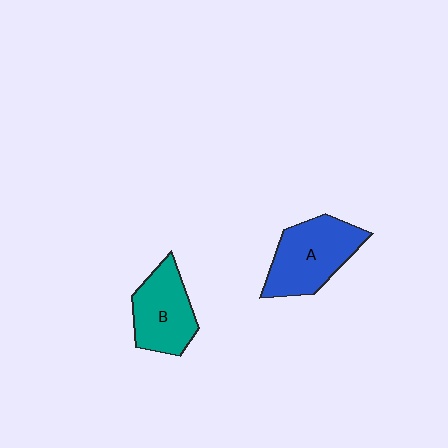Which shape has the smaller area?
Shape B (teal).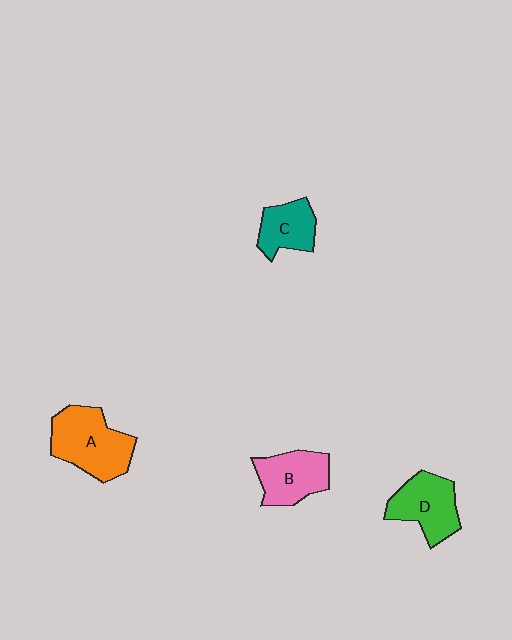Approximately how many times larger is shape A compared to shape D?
Approximately 1.3 times.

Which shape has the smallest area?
Shape C (teal).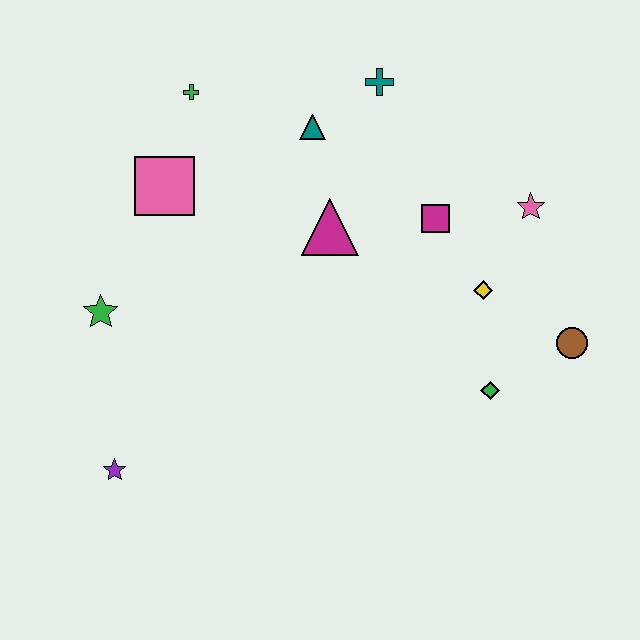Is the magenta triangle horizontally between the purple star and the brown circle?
Yes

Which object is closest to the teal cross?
The teal triangle is closest to the teal cross.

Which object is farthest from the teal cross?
The purple star is farthest from the teal cross.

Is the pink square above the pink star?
Yes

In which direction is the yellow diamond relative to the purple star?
The yellow diamond is to the right of the purple star.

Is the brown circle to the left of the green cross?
No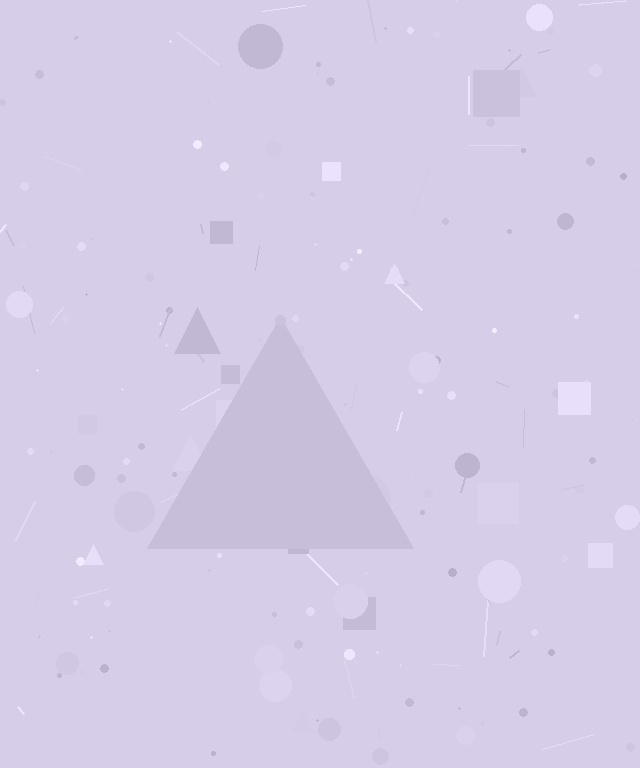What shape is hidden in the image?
A triangle is hidden in the image.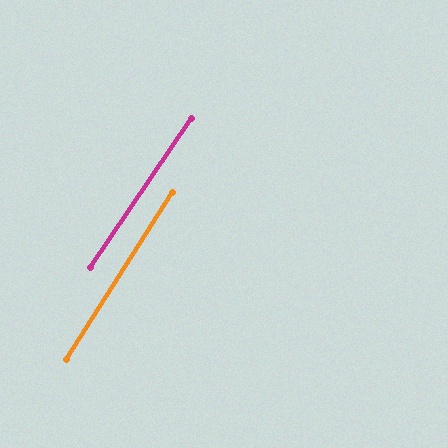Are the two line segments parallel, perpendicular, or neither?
Parallel — their directions differ by only 1.5°.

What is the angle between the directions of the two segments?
Approximately 2 degrees.